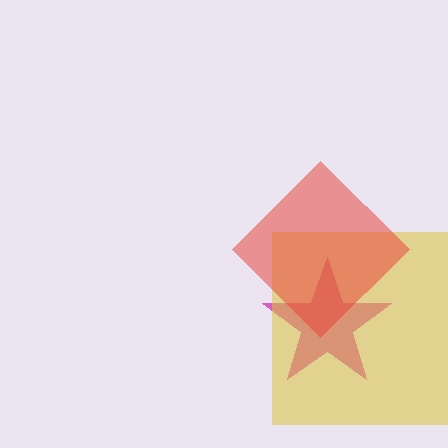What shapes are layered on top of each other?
The layered shapes are: a magenta star, a yellow square, a red diamond.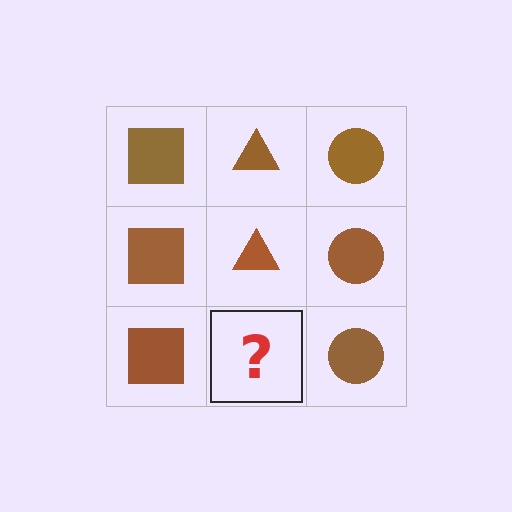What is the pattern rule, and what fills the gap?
The rule is that each column has a consistent shape. The gap should be filled with a brown triangle.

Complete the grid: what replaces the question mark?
The question mark should be replaced with a brown triangle.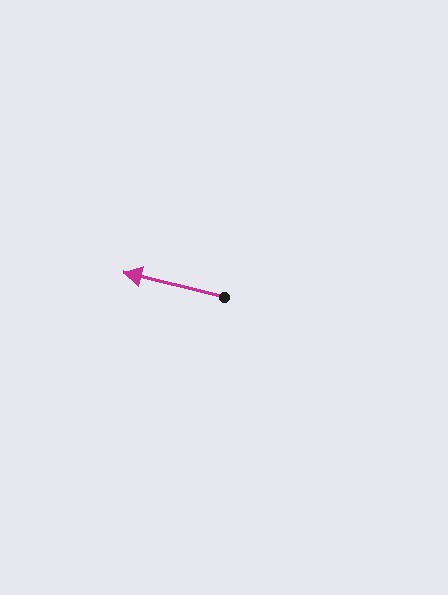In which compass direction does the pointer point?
West.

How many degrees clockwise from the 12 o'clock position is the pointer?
Approximately 284 degrees.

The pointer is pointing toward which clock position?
Roughly 9 o'clock.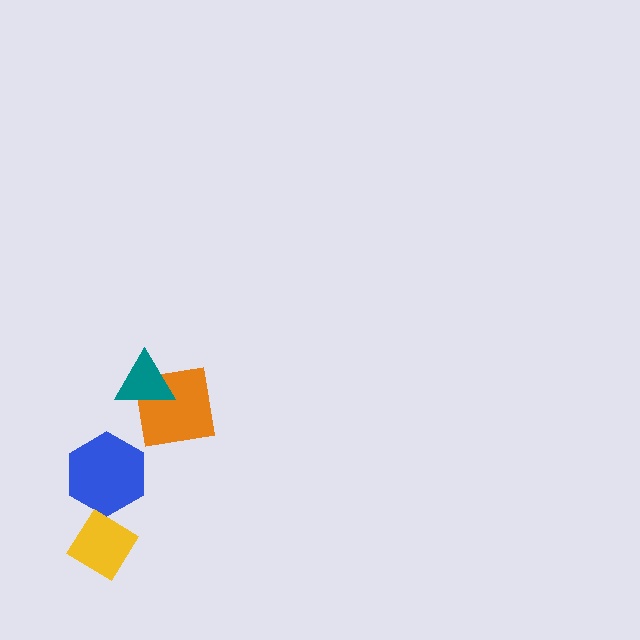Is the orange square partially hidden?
Yes, it is partially covered by another shape.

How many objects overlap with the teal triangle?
1 object overlaps with the teal triangle.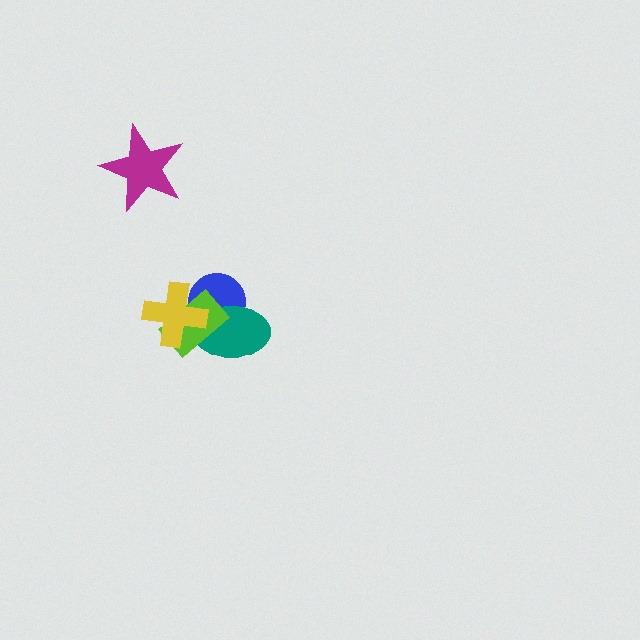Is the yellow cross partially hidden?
No, no other shape covers it.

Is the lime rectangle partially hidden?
Yes, it is partially covered by another shape.